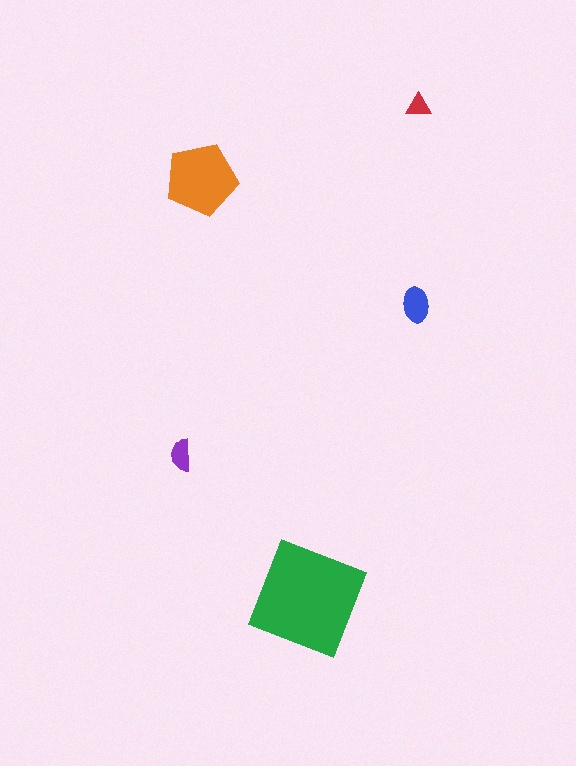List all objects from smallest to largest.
The red triangle, the purple semicircle, the blue ellipse, the orange pentagon, the green diamond.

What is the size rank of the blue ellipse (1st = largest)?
3rd.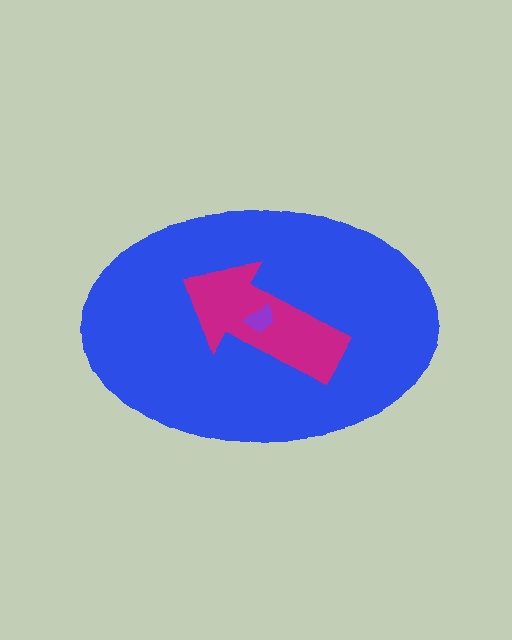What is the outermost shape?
The blue ellipse.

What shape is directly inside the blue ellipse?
The magenta arrow.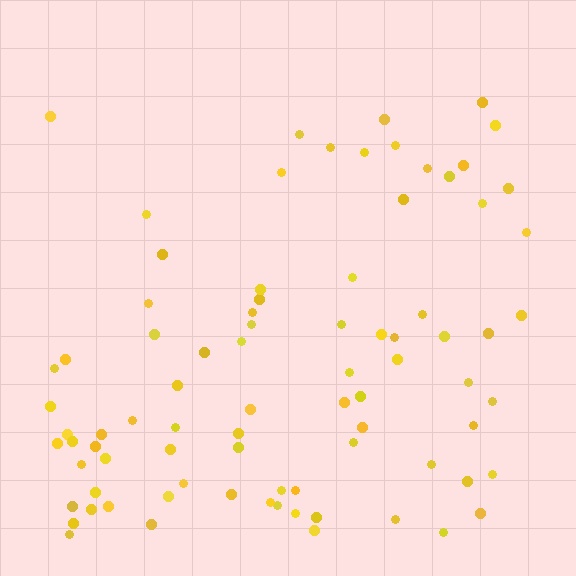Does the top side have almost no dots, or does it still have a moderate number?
Still a moderate number, just noticeably fewer than the bottom.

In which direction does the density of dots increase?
From top to bottom, with the bottom side densest.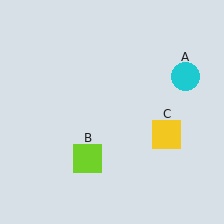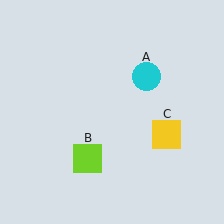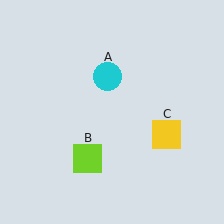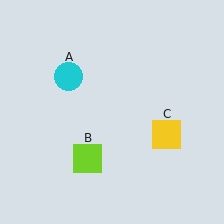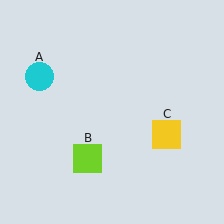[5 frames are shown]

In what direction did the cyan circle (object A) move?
The cyan circle (object A) moved left.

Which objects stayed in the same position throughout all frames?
Lime square (object B) and yellow square (object C) remained stationary.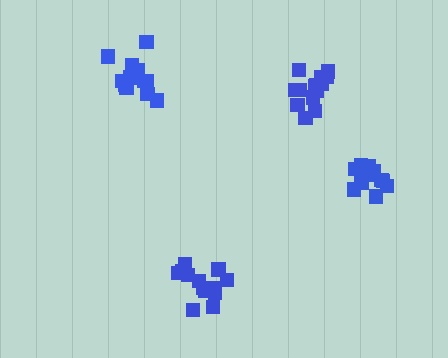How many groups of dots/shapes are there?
There are 4 groups.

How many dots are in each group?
Group 1: 13 dots, Group 2: 14 dots, Group 3: 12 dots, Group 4: 14 dots (53 total).